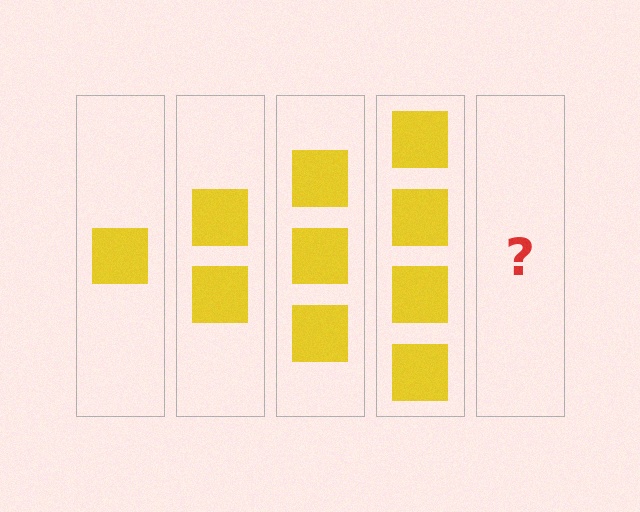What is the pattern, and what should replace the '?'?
The pattern is that each step adds one more square. The '?' should be 5 squares.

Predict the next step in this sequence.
The next step is 5 squares.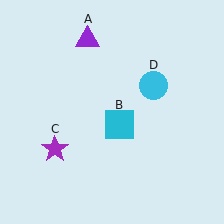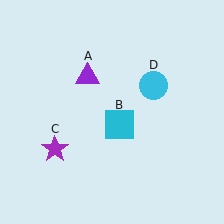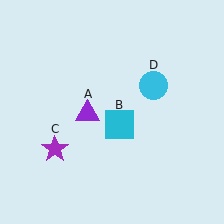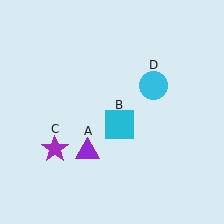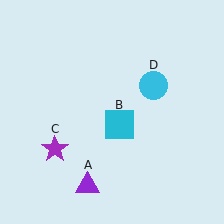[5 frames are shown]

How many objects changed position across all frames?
1 object changed position: purple triangle (object A).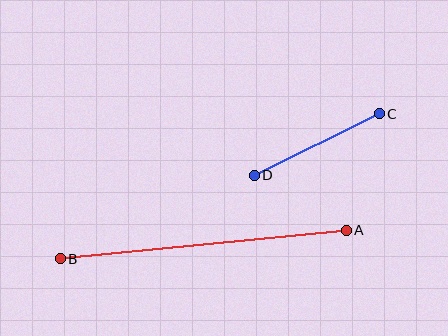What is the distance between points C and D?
The distance is approximately 139 pixels.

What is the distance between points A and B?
The distance is approximately 287 pixels.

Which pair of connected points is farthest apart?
Points A and B are farthest apart.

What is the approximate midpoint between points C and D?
The midpoint is at approximately (317, 145) pixels.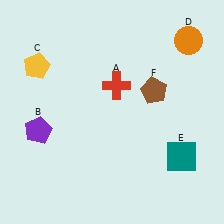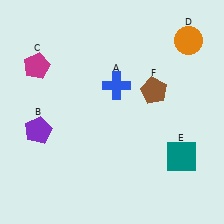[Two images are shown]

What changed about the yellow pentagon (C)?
In Image 1, C is yellow. In Image 2, it changed to magenta.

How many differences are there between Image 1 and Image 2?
There are 2 differences between the two images.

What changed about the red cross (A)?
In Image 1, A is red. In Image 2, it changed to blue.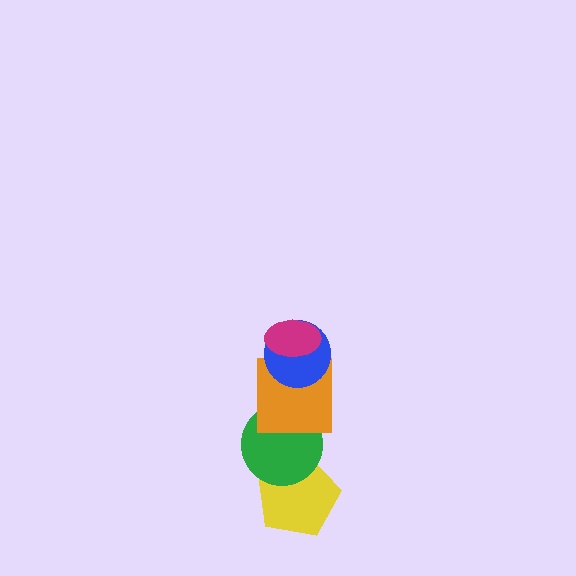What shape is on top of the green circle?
The orange square is on top of the green circle.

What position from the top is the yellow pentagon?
The yellow pentagon is 5th from the top.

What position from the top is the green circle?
The green circle is 4th from the top.